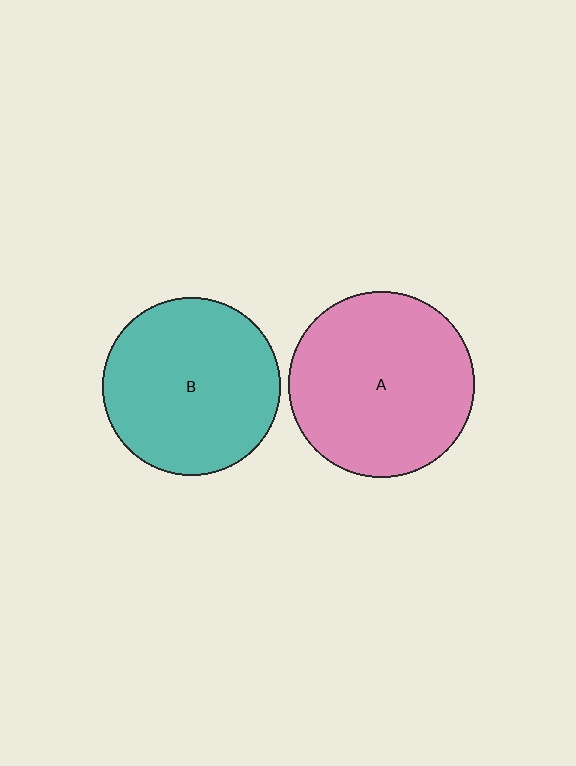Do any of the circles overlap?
No, none of the circles overlap.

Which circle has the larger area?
Circle A (pink).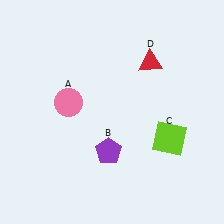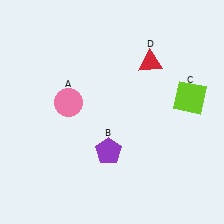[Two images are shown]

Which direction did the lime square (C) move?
The lime square (C) moved up.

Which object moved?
The lime square (C) moved up.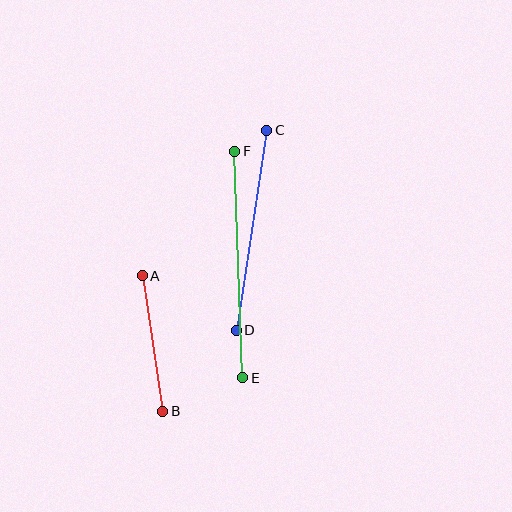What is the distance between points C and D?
The distance is approximately 203 pixels.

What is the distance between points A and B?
The distance is approximately 137 pixels.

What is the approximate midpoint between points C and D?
The midpoint is at approximately (251, 230) pixels.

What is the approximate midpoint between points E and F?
The midpoint is at approximately (239, 265) pixels.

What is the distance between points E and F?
The distance is approximately 226 pixels.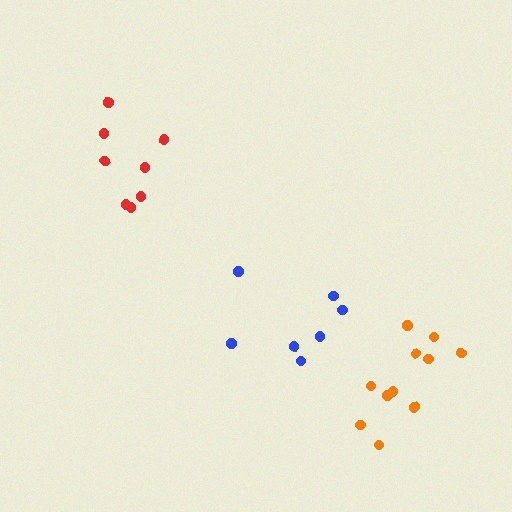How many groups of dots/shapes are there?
There are 3 groups.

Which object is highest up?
The red cluster is topmost.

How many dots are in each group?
Group 1: 8 dots, Group 2: 7 dots, Group 3: 11 dots (26 total).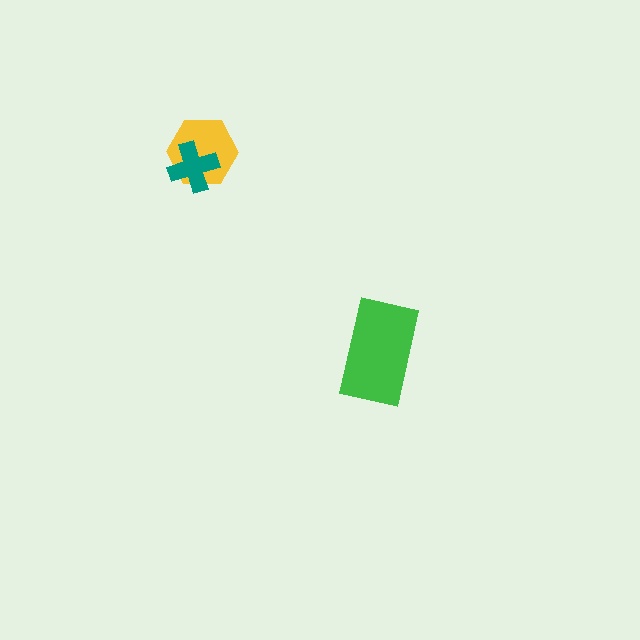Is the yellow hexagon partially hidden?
Yes, it is partially covered by another shape.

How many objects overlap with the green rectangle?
0 objects overlap with the green rectangle.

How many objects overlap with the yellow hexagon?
1 object overlaps with the yellow hexagon.